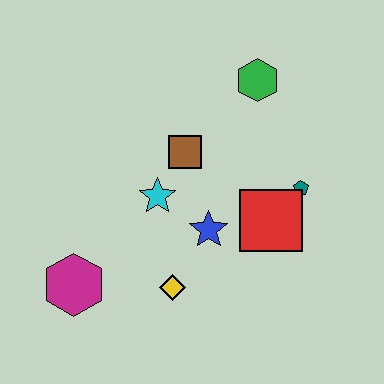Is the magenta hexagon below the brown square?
Yes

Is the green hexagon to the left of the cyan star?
No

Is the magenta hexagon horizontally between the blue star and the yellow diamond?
No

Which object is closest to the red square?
The teal pentagon is closest to the red square.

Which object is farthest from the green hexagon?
The magenta hexagon is farthest from the green hexagon.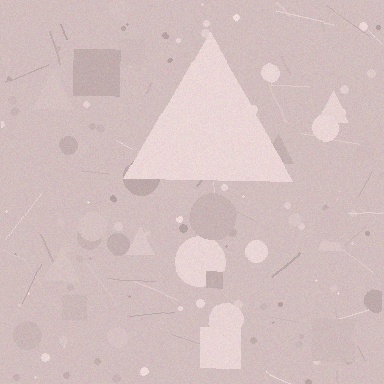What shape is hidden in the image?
A triangle is hidden in the image.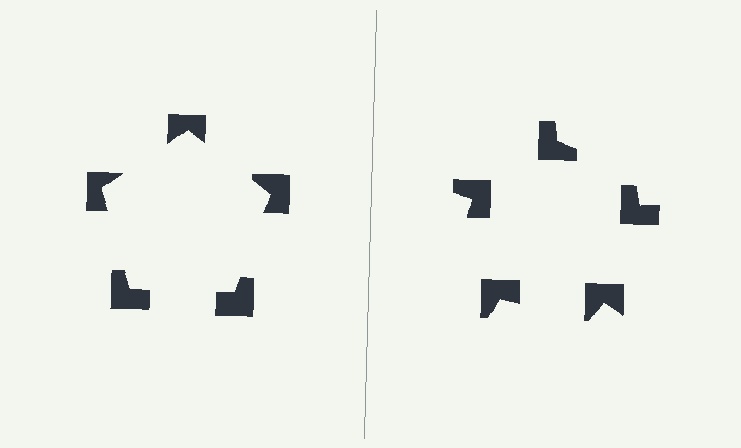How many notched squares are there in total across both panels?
10 — 5 on each side.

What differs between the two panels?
The notched squares are positioned identically on both sides; only the wedge orientations differ. On the left they align to a pentagon; on the right they are misaligned.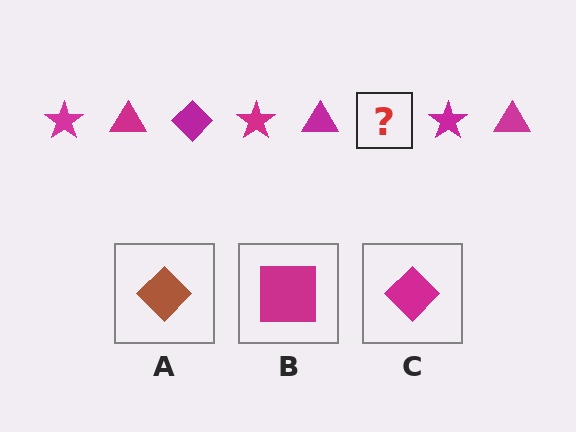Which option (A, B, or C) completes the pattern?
C.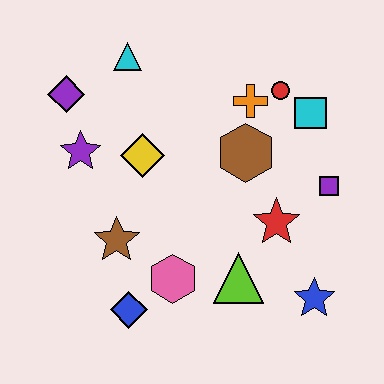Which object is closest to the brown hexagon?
The orange cross is closest to the brown hexagon.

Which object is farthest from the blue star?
The purple diamond is farthest from the blue star.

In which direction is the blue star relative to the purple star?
The blue star is to the right of the purple star.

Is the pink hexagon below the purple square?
Yes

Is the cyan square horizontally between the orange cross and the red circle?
No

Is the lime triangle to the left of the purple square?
Yes